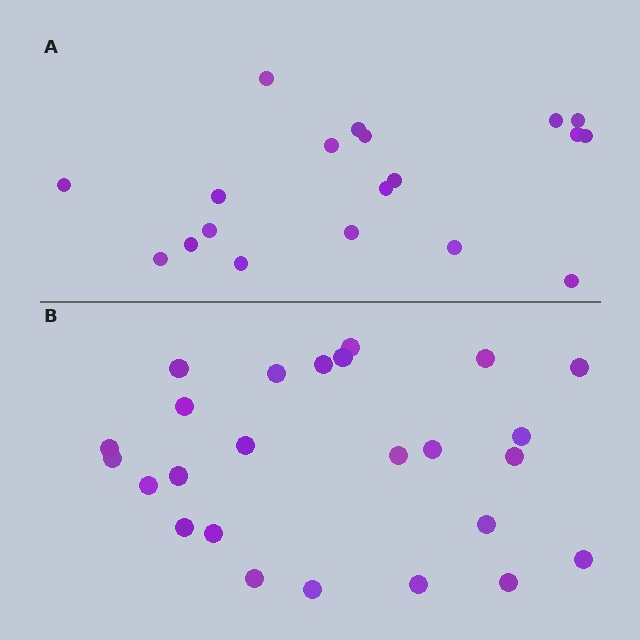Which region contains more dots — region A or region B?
Region B (the bottom region) has more dots.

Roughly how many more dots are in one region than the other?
Region B has about 6 more dots than region A.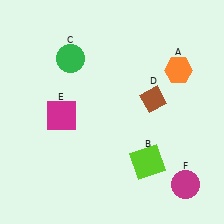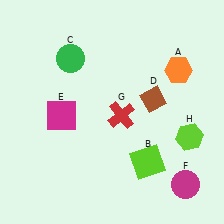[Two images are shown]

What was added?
A red cross (G), a lime hexagon (H) were added in Image 2.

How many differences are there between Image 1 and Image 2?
There are 2 differences between the two images.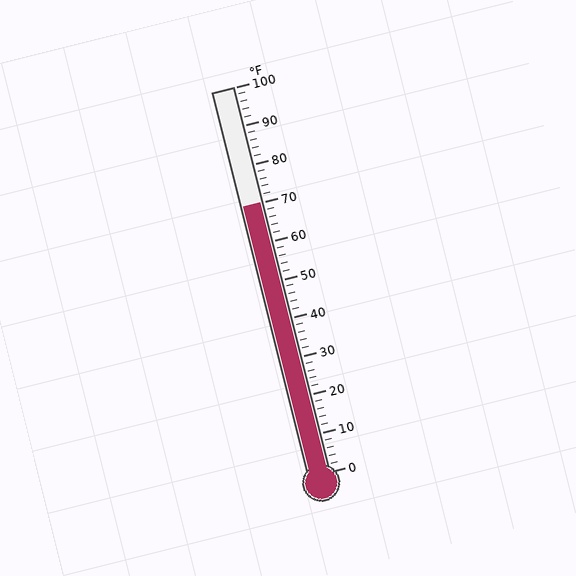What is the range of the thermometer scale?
The thermometer scale ranges from 0°F to 100°F.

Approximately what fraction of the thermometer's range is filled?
The thermometer is filled to approximately 70% of its range.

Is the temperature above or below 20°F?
The temperature is above 20°F.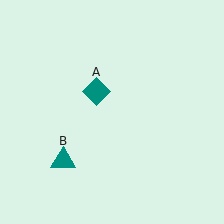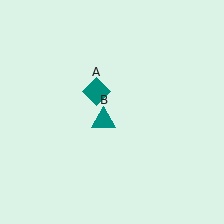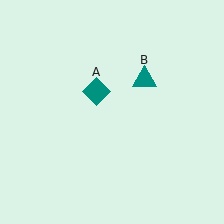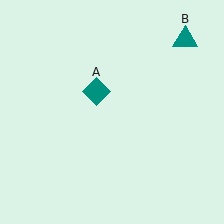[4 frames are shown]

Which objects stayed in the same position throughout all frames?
Teal diamond (object A) remained stationary.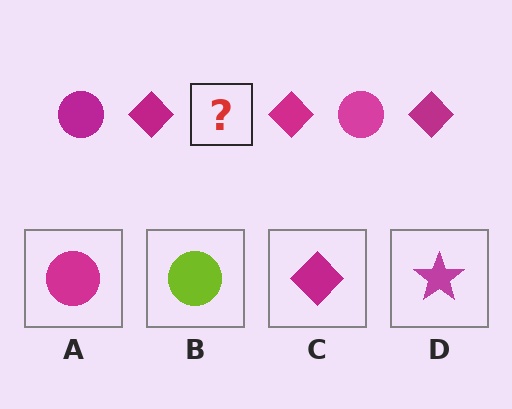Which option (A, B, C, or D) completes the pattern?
A.